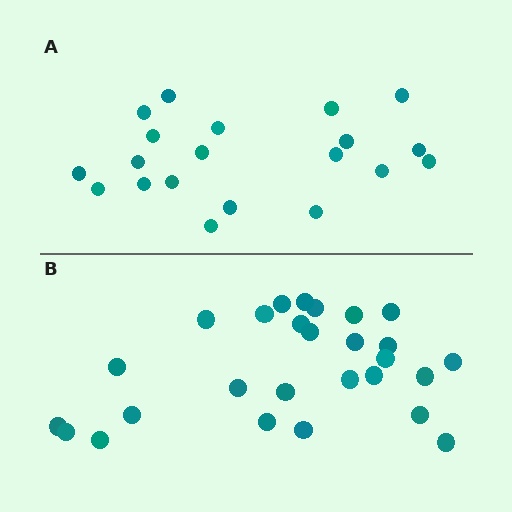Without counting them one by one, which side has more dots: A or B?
Region B (the bottom region) has more dots.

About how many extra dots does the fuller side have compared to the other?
Region B has roughly 8 or so more dots than region A.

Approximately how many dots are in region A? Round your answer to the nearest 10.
About 20 dots.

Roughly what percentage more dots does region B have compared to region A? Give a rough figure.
About 35% more.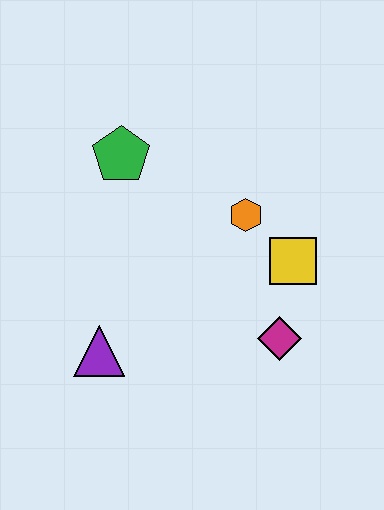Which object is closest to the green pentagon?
The orange hexagon is closest to the green pentagon.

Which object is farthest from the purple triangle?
The yellow square is farthest from the purple triangle.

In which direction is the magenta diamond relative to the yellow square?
The magenta diamond is below the yellow square.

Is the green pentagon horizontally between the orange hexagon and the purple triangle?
Yes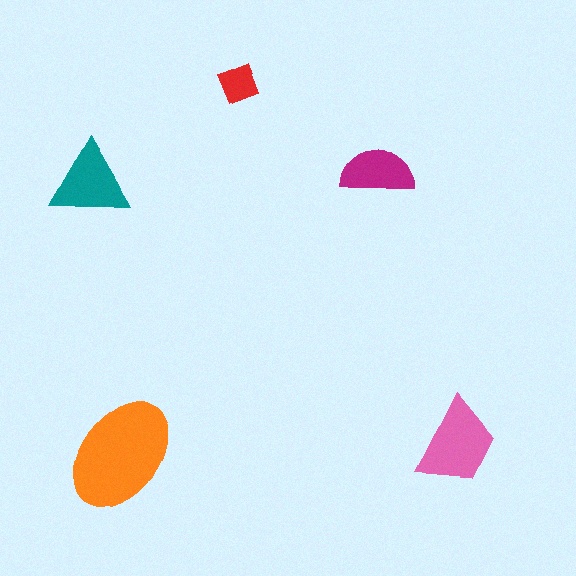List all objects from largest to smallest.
The orange ellipse, the pink trapezoid, the teal triangle, the magenta semicircle, the red diamond.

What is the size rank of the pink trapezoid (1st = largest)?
2nd.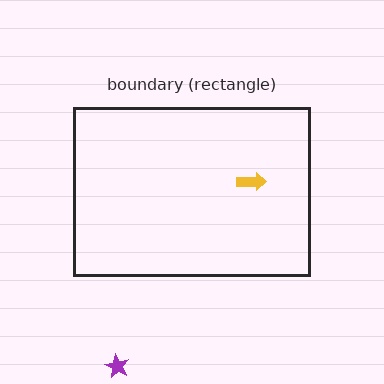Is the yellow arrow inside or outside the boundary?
Inside.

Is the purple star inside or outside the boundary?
Outside.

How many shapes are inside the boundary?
1 inside, 1 outside.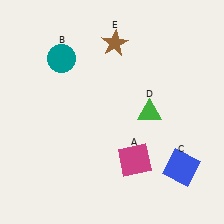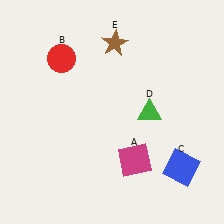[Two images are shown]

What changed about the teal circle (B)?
In Image 1, B is teal. In Image 2, it changed to red.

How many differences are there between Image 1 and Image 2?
There is 1 difference between the two images.